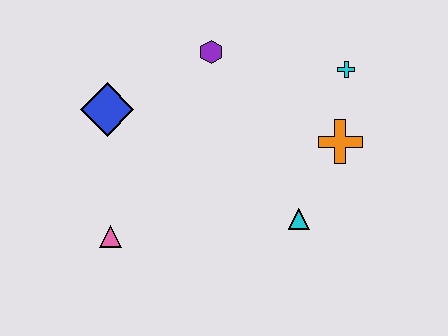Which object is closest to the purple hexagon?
The blue diamond is closest to the purple hexagon.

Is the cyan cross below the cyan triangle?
No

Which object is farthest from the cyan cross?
The pink triangle is farthest from the cyan cross.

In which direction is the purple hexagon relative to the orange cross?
The purple hexagon is to the left of the orange cross.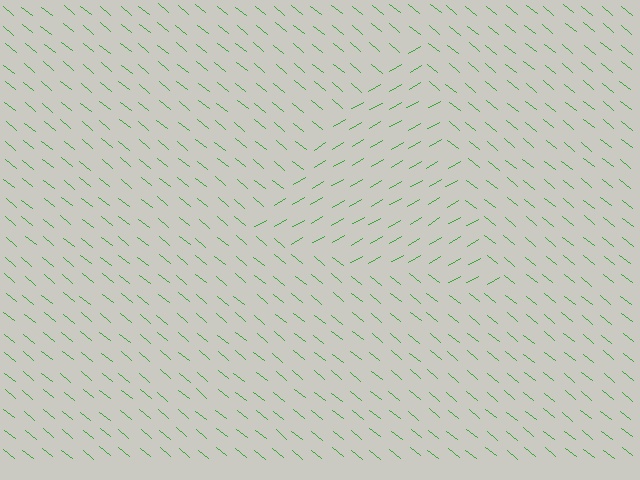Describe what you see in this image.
The image is filled with small green line segments. A triangle region in the image has lines oriented differently from the surrounding lines, creating a visible texture boundary.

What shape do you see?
I see a triangle.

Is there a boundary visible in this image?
Yes, there is a texture boundary formed by a change in line orientation.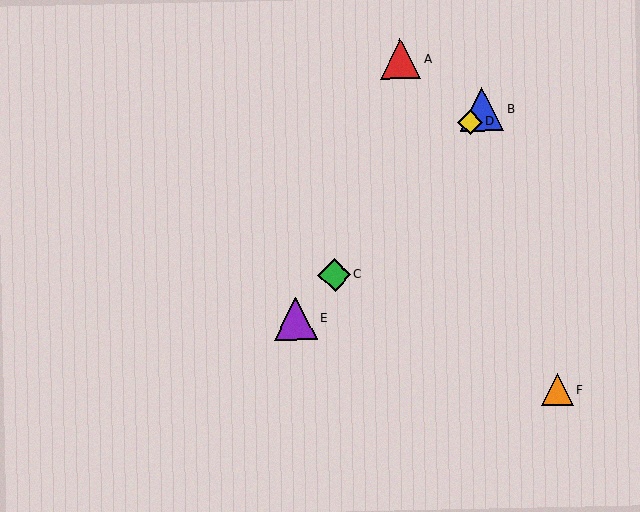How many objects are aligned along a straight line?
4 objects (B, C, D, E) are aligned along a straight line.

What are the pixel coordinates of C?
Object C is at (335, 275).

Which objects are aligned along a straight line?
Objects B, C, D, E are aligned along a straight line.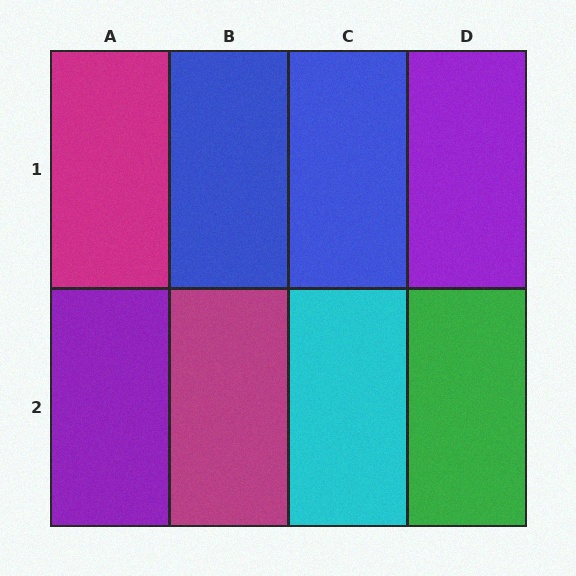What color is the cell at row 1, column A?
Magenta.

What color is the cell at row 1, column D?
Purple.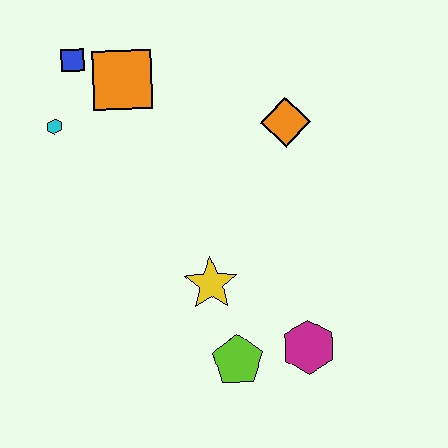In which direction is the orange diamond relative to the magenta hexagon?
The orange diamond is above the magenta hexagon.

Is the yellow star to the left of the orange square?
No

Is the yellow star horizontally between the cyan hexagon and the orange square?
No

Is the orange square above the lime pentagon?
Yes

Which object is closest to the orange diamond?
The orange square is closest to the orange diamond.